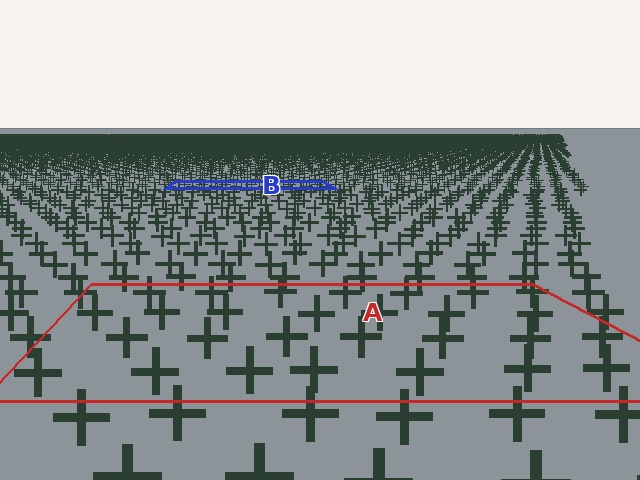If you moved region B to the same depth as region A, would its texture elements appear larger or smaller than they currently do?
They would appear larger. At a closer depth, the same texture elements are projected at a bigger on-screen size.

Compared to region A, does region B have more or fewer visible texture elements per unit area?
Region B has more texture elements per unit area — they are packed more densely because it is farther away.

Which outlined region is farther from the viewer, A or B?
Region B is farther from the viewer — the texture elements inside it appear smaller and more densely packed.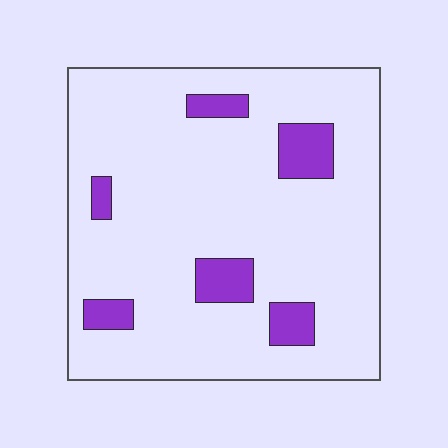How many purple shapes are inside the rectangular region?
6.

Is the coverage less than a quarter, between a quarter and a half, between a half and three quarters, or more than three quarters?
Less than a quarter.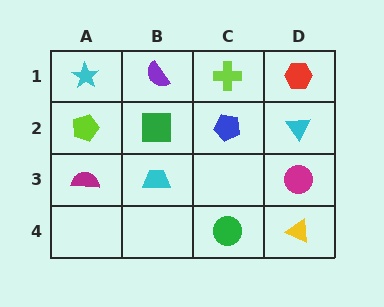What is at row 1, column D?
A red hexagon.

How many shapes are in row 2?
4 shapes.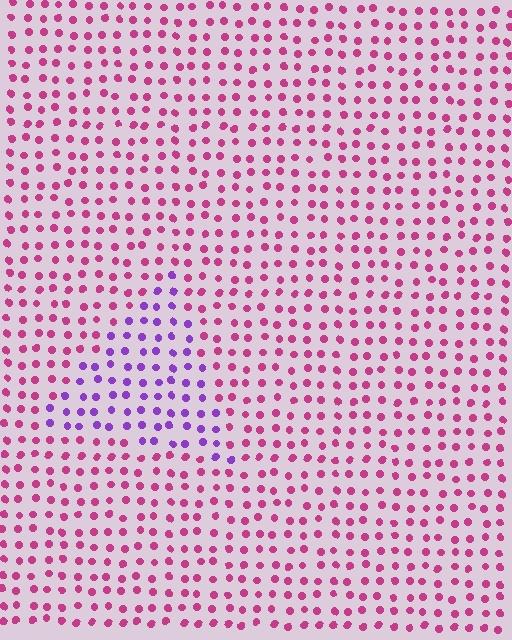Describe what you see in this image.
The image is filled with small magenta elements in a uniform arrangement. A triangle-shaped region is visible where the elements are tinted to a slightly different hue, forming a subtle color boundary.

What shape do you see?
I see a triangle.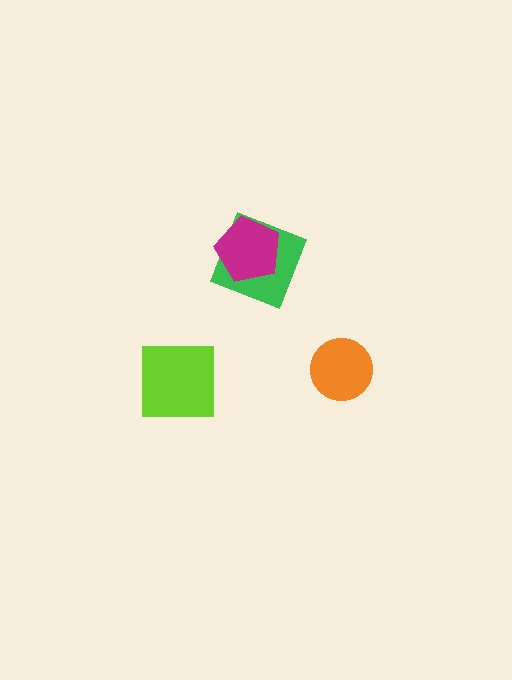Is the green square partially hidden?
Yes, it is partially covered by another shape.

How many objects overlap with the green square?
1 object overlaps with the green square.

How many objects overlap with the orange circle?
0 objects overlap with the orange circle.